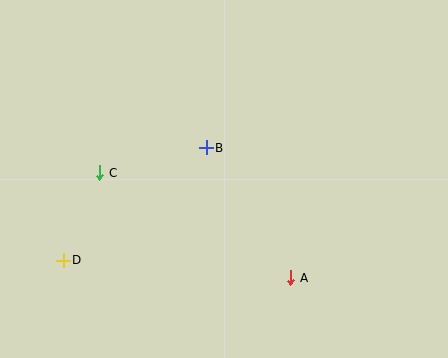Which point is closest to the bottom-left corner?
Point D is closest to the bottom-left corner.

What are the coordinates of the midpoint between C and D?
The midpoint between C and D is at (82, 217).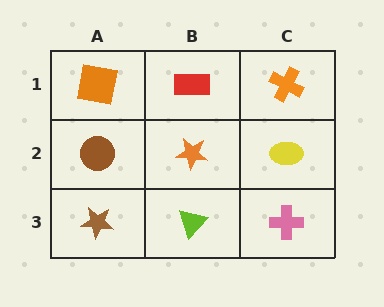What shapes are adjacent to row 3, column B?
An orange star (row 2, column B), a brown star (row 3, column A), a pink cross (row 3, column C).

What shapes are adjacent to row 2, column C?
An orange cross (row 1, column C), a pink cross (row 3, column C), an orange star (row 2, column B).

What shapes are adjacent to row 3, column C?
A yellow ellipse (row 2, column C), a lime triangle (row 3, column B).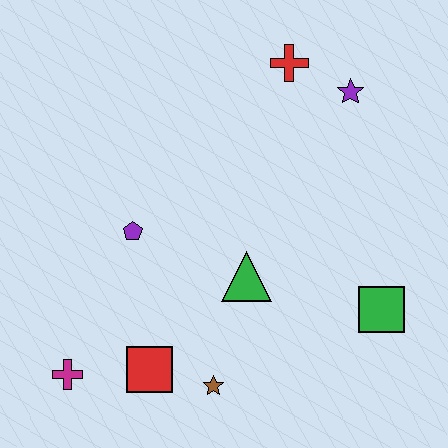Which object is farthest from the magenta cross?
The purple star is farthest from the magenta cross.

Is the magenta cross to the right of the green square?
No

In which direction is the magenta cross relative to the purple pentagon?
The magenta cross is below the purple pentagon.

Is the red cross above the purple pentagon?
Yes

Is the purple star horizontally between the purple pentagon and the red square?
No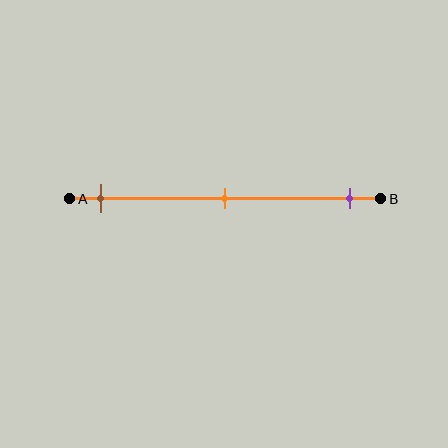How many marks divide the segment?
There are 3 marks dividing the segment.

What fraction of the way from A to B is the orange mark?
The orange mark is approximately 50% (0.5) of the way from A to B.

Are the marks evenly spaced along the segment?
Yes, the marks are approximately evenly spaced.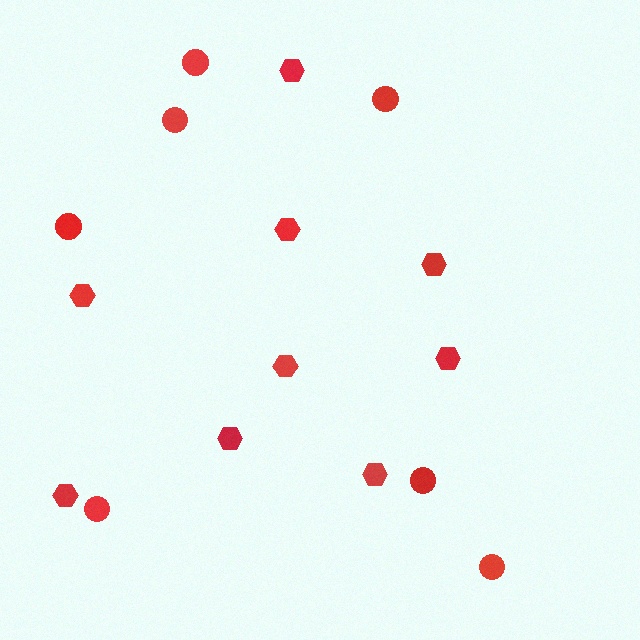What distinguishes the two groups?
There are 2 groups: one group of hexagons (9) and one group of circles (7).